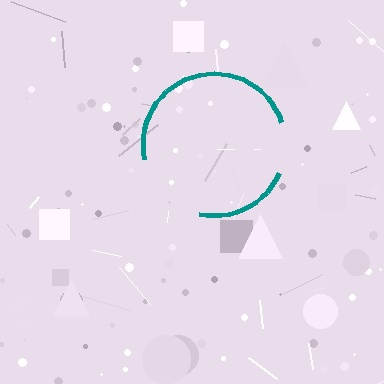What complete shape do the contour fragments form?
The contour fragments form a circle.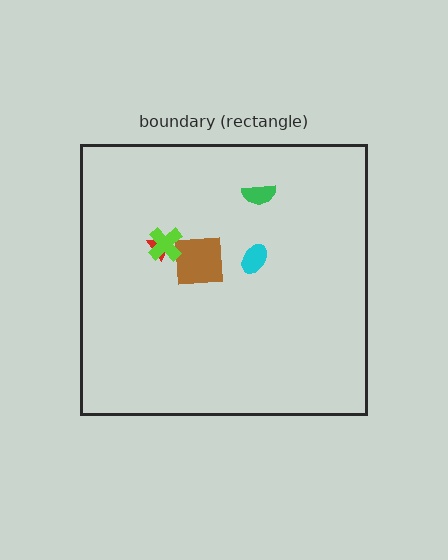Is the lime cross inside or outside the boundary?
Inside.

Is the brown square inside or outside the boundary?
Inside.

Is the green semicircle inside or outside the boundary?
Inside.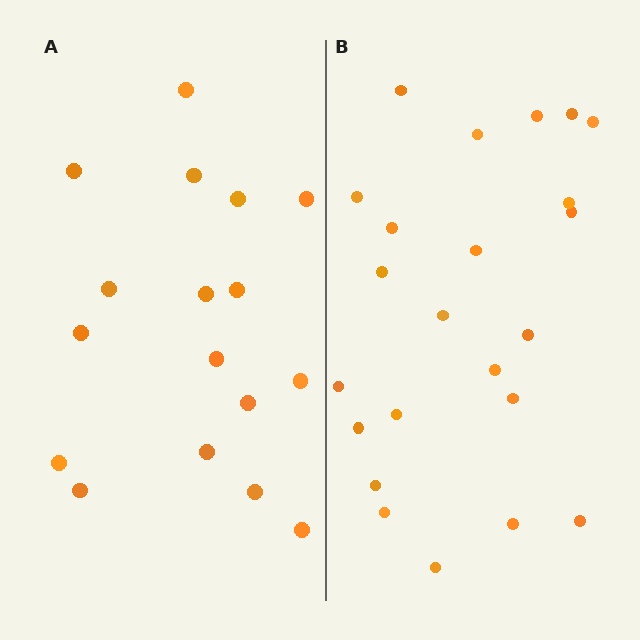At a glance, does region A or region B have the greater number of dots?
Region B (the right region) has more dots.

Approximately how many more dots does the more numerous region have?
Region B has about 6 more dots than region A.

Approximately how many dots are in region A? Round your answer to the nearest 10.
About 20 dots. (The exact count is 17, which rounds to 20.)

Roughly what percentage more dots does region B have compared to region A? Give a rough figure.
About 35% more.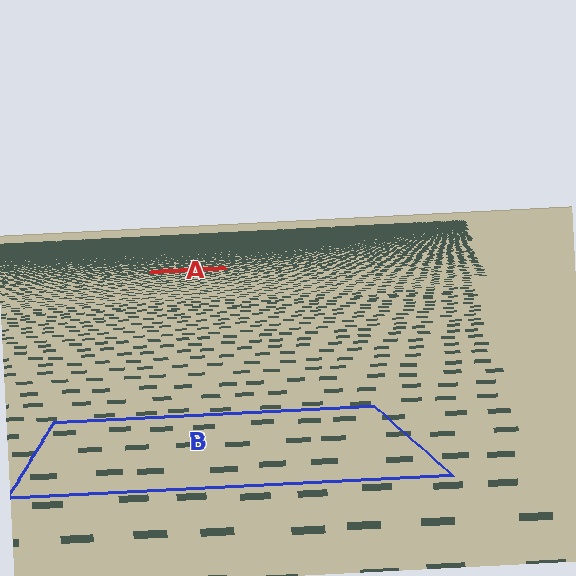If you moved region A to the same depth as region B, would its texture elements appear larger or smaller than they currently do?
They would appear larger. At a closer depth, the same texture elements are projected at a bigger on-screen size.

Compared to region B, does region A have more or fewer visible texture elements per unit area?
Region A has more texture elements per unit area — they are packed more densely because it is farther away.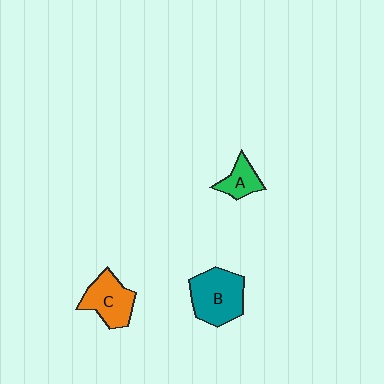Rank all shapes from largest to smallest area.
From largest to smallest: B (teal), C (orange), A (green).